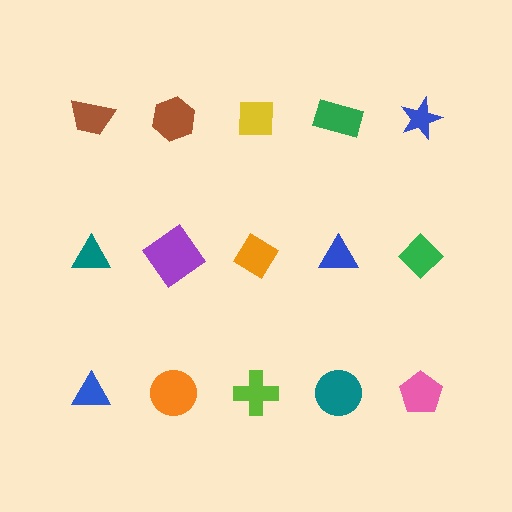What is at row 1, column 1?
A brown trapezoid.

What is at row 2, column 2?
A purple diamond.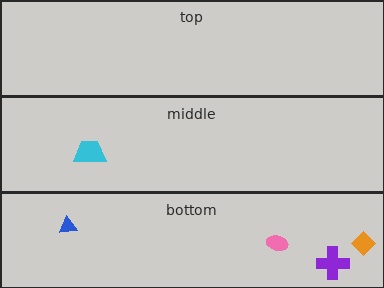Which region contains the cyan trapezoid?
The middle region.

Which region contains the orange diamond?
The bottom region.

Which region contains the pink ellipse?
The bottom region.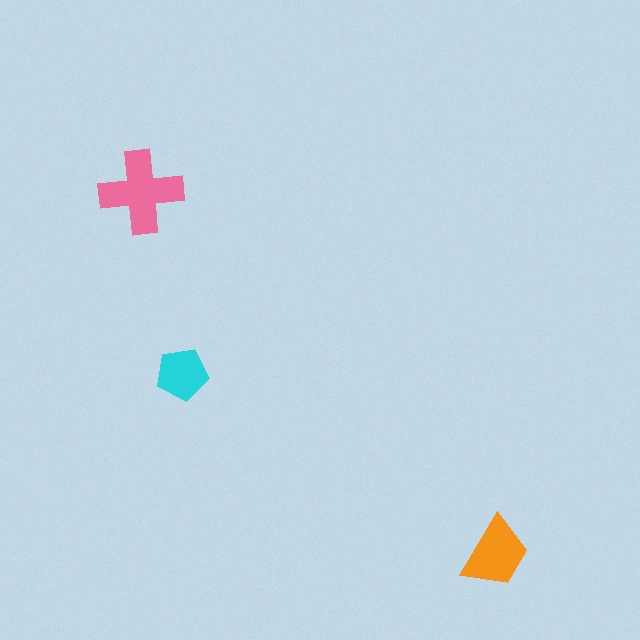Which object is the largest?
The pink cross.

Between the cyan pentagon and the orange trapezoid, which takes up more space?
The orange trapezoid.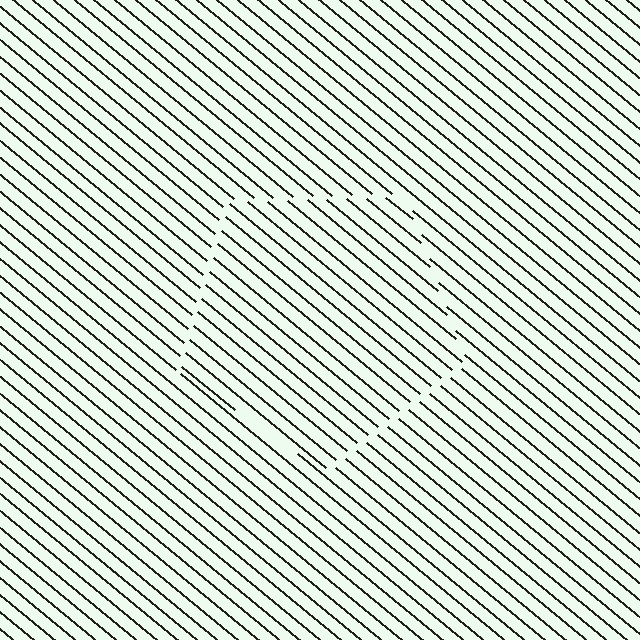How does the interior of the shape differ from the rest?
The interior of the shape contains the same grating, shifted by half a period — the contour is defined by the phase discontinuity where line-ends from the inner and outer gratings abut.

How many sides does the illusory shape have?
5 sides — the line-ends trace a pentagon.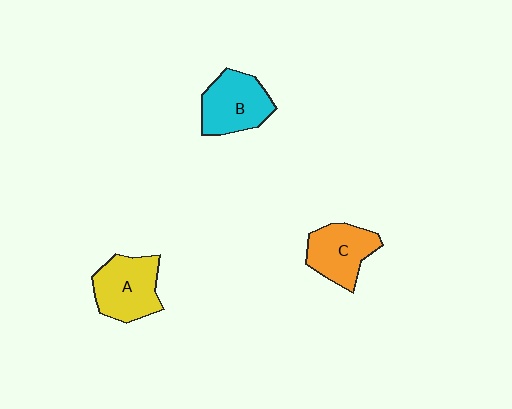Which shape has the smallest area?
Shape C (orange).